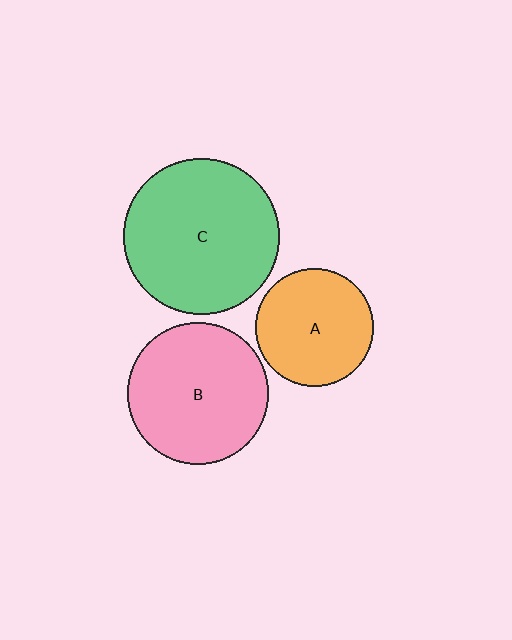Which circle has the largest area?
Circle C (green).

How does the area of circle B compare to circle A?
Approximately 1.5 times.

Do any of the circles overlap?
No, none of the circles overlap.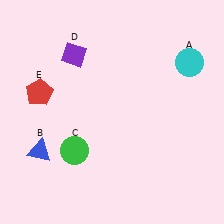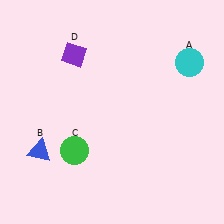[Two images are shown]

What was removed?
The red pentagon (E) was removed in Image 2.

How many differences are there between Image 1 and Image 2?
There is 1 difference between the two images.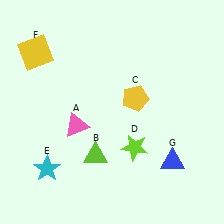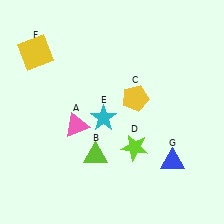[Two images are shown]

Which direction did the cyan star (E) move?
The cyan star (E) moved right.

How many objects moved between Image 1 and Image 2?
1 object moved between the two images.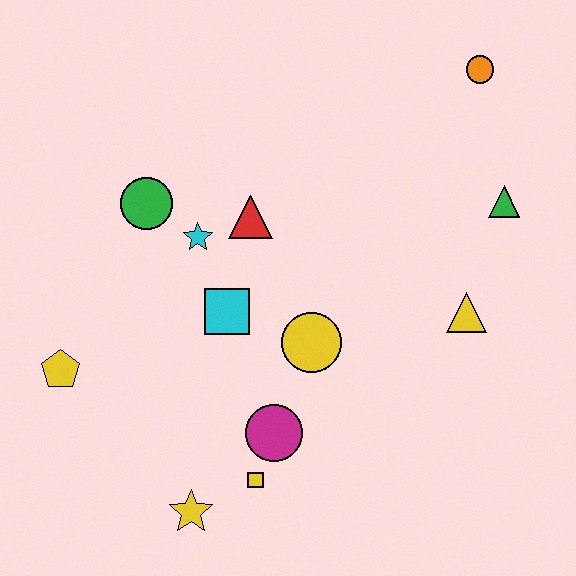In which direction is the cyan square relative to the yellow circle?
The cyan square is to the left of the yellow circle.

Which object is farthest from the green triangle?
The yellow pentagon is farthest from the green triangle.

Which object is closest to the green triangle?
The yellow triangle is closest to the green triangle.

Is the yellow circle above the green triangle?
No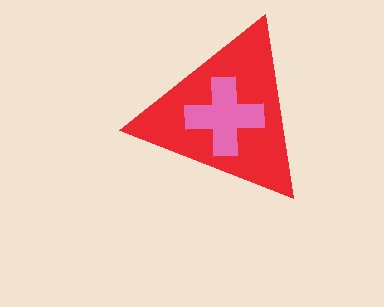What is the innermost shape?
The pink cross.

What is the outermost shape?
The red triangle.